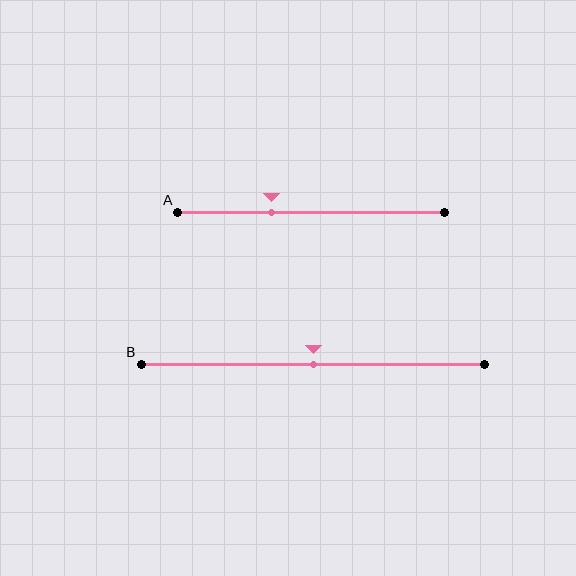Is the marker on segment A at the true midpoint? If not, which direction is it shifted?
No, the marker on segment A is shifted to the left by about 15% of the segment length.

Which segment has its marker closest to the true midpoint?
Segment B has its marker closest to the true midpoint.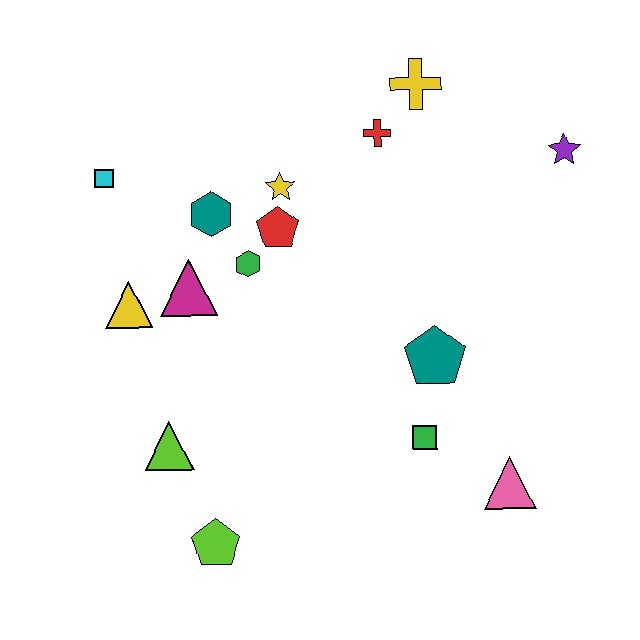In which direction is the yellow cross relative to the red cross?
The yellow cross is above the red cross.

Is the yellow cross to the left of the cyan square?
No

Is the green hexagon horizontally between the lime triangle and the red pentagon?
Yes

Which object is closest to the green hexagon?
The red pentagon is closest to the green hexagon.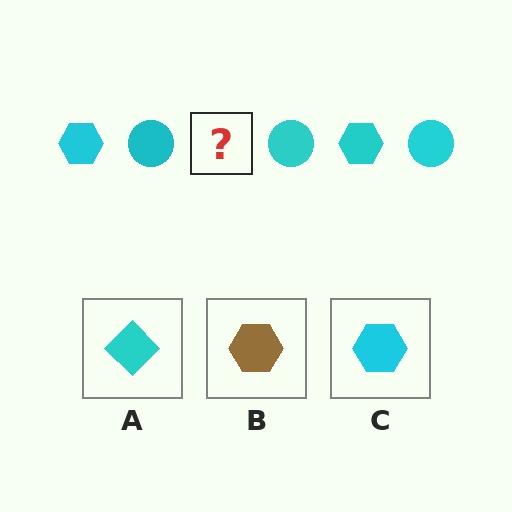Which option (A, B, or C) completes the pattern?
C.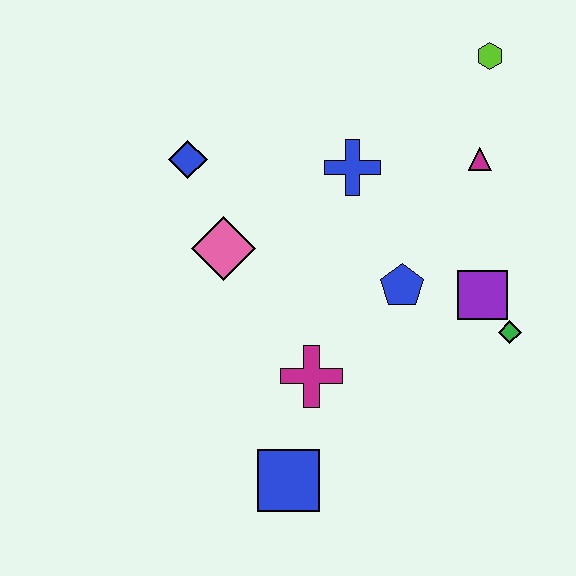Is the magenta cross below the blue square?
No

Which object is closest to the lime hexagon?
The magenta triangle is closest to the lime hexagon.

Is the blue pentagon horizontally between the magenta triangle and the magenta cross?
Yes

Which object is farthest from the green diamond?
The blue diamond is farthest from the green diamond.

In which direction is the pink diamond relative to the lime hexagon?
The pink diamond is to the left of the lime hexagon.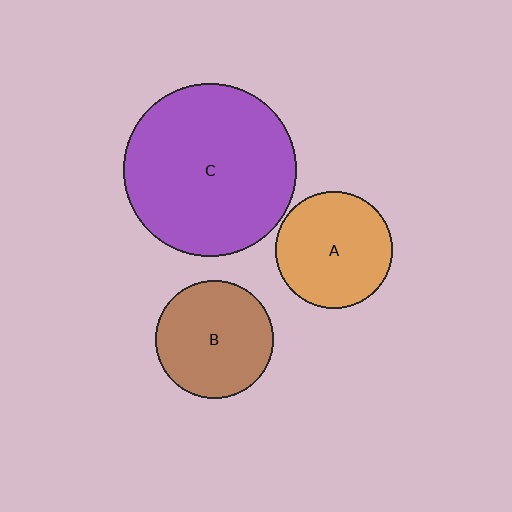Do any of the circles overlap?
No, none of the circles overlap.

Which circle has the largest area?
Circle C (purple).